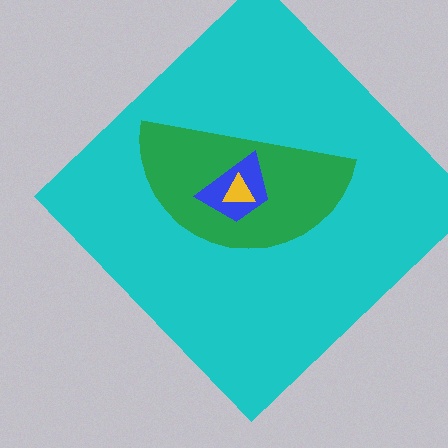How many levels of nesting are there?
4.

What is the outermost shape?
The cyan diamond.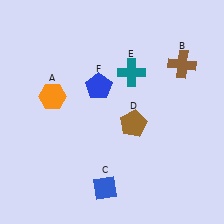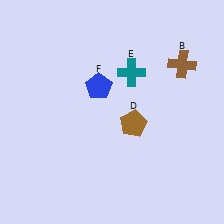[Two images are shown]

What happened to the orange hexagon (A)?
The orange hexagon (A) was removed in Image 2. It was in the top-left area of Image 1.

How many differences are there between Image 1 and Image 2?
There are 2 differences between the two images.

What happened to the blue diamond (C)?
The blue diamond (C) was removed in Image 2. It was in the bottom-left area of Image 1.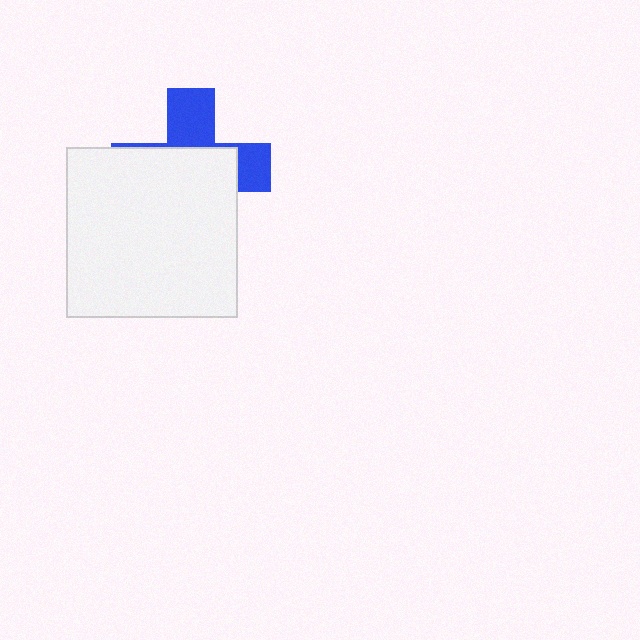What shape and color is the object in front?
The object in front is a white square.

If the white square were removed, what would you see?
You would see the complete blue cross.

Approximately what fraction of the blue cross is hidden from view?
Roughly 63% of the blue cross is hidden behind the white square.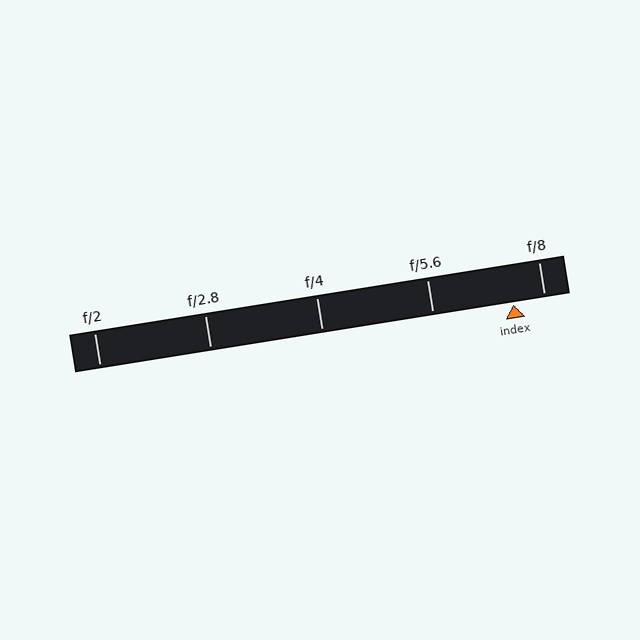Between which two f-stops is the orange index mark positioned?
The index mark is between f/5.6 and f/8.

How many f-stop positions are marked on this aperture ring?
There are 5 f-stop positions marked.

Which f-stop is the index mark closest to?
The index mark is closest to f/8.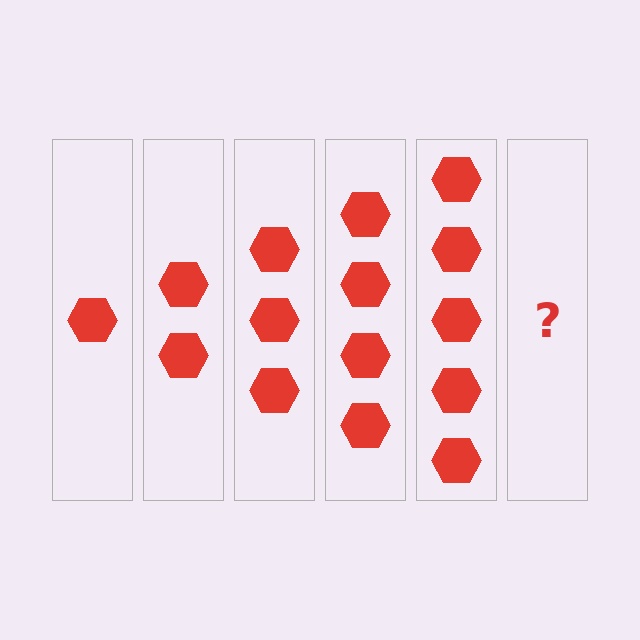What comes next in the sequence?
The next element should be 6 hexagons.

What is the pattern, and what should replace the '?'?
The pattern is that each step adds one more hexagon. The '?' should be 6 hexagons.